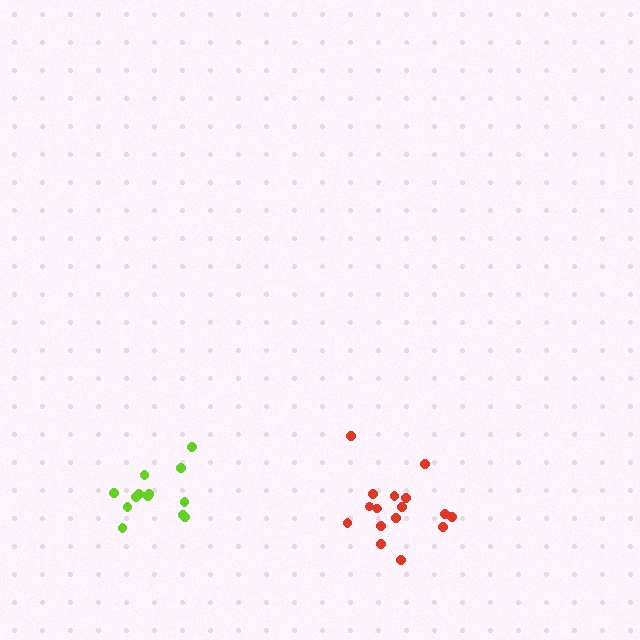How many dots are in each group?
Group 1: 13 dots, Group 2: 16 dots (29 total).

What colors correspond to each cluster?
The clusters are colored: lime, red.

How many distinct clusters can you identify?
There are 2 distinct clusters.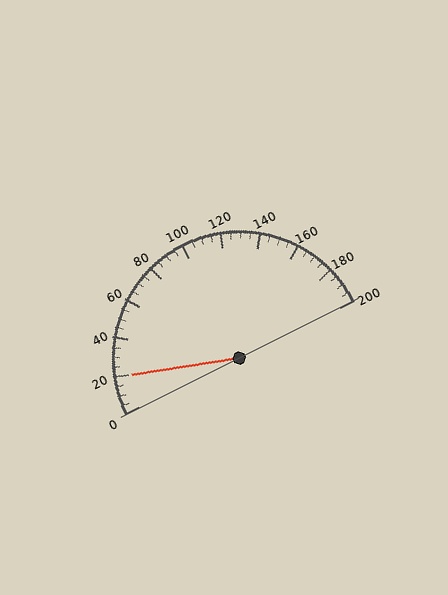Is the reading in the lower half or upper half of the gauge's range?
The reading is in the lower half of the range (0 to 200).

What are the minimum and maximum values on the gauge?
The gauge ranges from 0 to 200.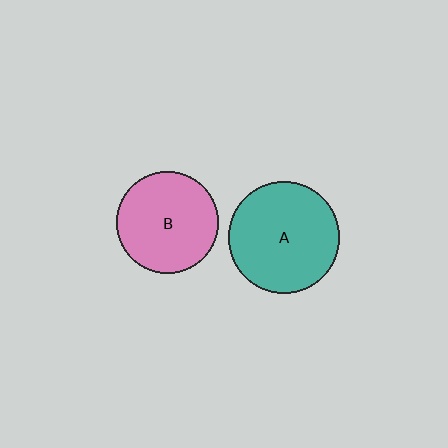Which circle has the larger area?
Circle A (teal).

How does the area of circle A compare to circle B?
Approximately 1.2 times.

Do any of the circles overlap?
No, none of the circles overlap.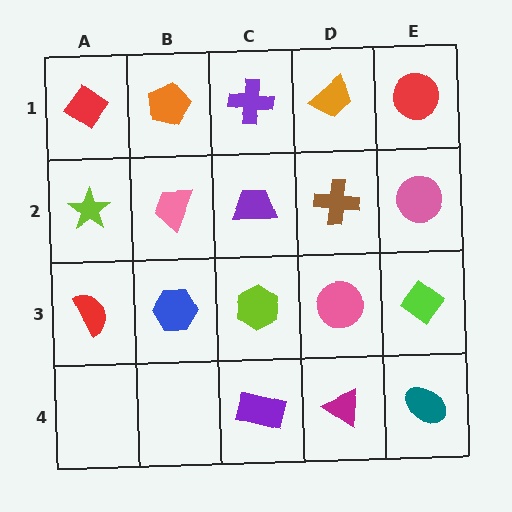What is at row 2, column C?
A purple trapezoid.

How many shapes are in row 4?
3 shapes.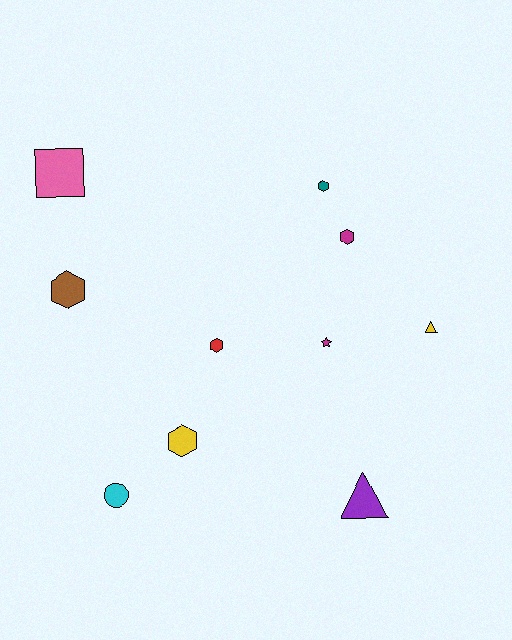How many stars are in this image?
There is 1 star.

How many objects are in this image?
There are 10 objects.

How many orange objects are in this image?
There are no orange objects.